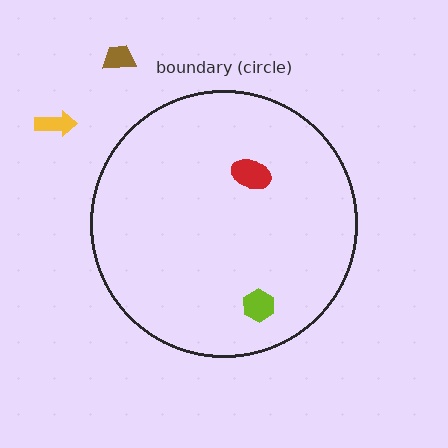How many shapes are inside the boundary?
2 inside, 2 outside.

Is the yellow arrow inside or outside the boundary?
Outside.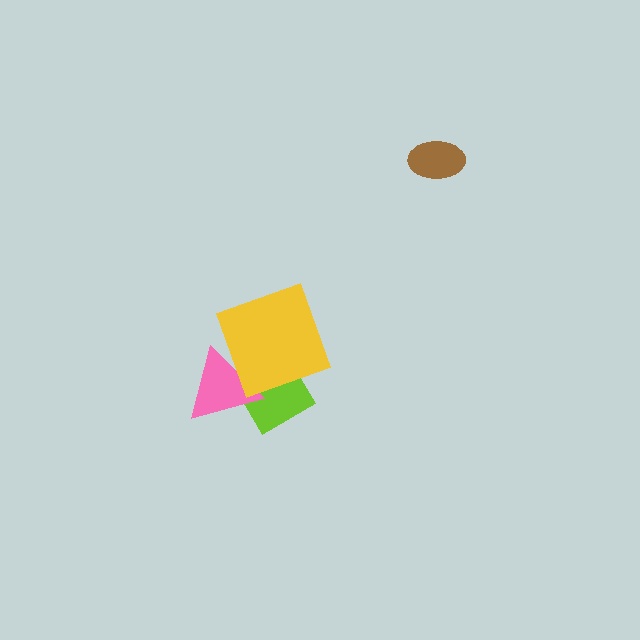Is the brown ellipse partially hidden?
No, no other shape covers it.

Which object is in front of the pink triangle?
The yellow square is in front of the pink triangle.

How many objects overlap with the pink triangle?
2 objects overlap with the pink triangle.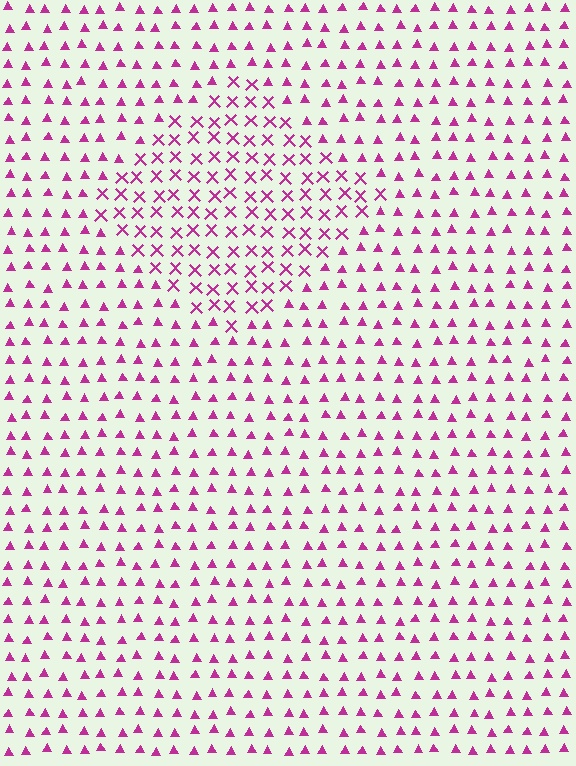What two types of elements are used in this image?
The image uses X marks inside the diamond region and triangles outside it.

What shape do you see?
I see a diamond.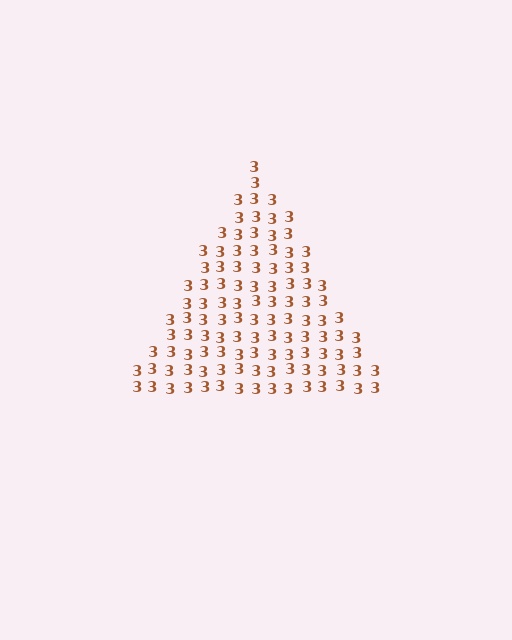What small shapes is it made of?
It is made of small digit 3's.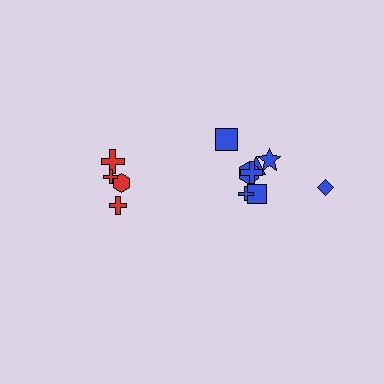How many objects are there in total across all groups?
There are 12 objects.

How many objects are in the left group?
There are 4 objects.